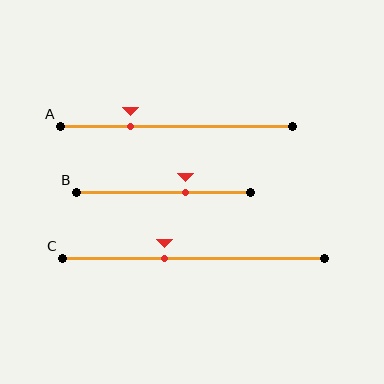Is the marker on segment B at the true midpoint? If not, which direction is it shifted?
No, the marker on segment B is shifted to the right by about 13% of the segment length.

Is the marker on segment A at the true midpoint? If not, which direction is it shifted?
No, the marker on segment A is shifted to the left by about 20% of the segment length.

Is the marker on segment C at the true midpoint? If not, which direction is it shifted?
No, the marker on segment C is shifted to the left by about 11% of the segment length.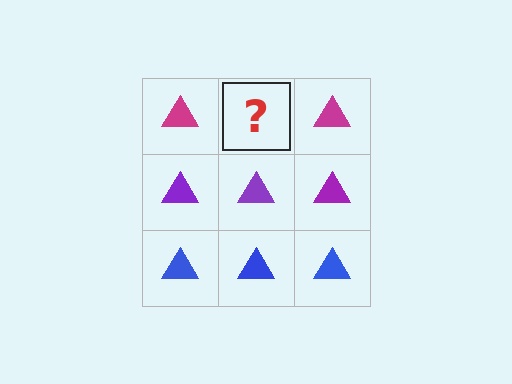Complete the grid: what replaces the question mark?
The question mark should be replaced with a magenta triangle.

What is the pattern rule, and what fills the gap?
The rule is that each row has a consistent color. The gap should be filled with a magenta triangle.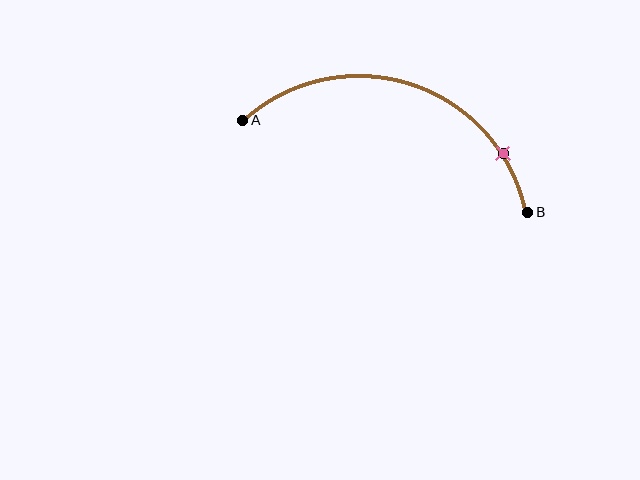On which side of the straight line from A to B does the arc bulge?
The arc bulges above the straight line connecting A and B.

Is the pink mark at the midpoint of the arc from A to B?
No. The pink mark lies on the arc but is closer to endpoint B. The arc midpoint would be at the point on the curve equidistant along the arc from both A and B.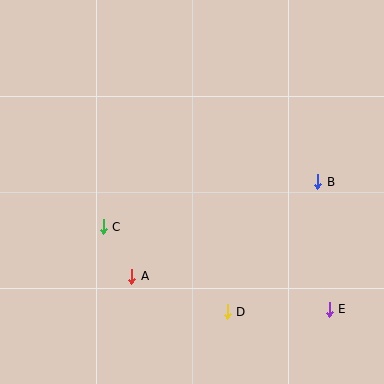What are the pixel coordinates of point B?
Point B is at (318, 182).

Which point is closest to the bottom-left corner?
Point A is closest to the bottom-left corner.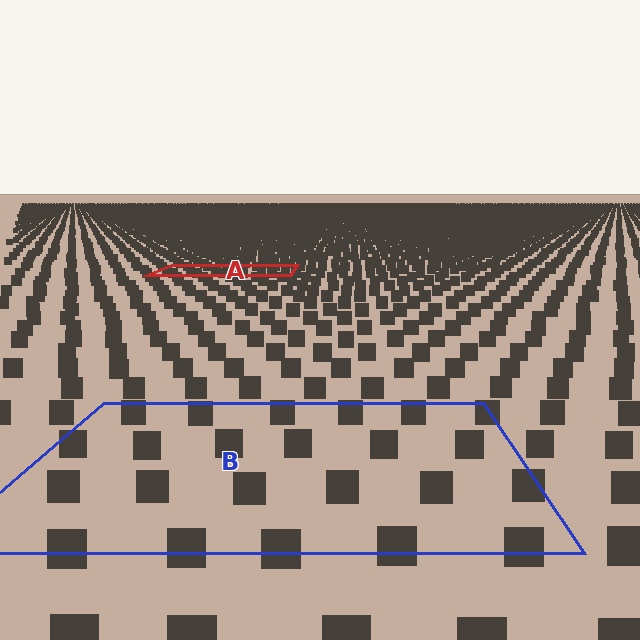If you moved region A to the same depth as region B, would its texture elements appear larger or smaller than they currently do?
They would appear larger. At a closer depth, the same texture elements are projected at a bigger on-screen size.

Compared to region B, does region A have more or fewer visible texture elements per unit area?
Region A has more texture elements per unit area — they are packed more densely because it is farther away.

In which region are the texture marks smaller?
The texture marks are smaller in region A, because it is farther away.